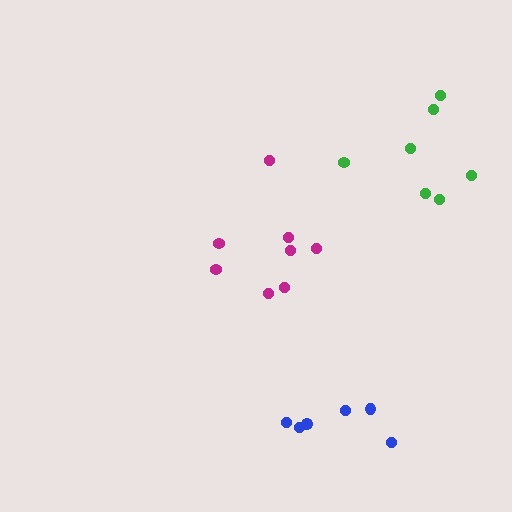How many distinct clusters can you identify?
There are 3 distinct clusters.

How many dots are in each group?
Group 1: 8 dots, Group 2: 7 dots, Group 3: 6 dots (21 total).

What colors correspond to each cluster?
The clusters are colored: magenta, green, blue.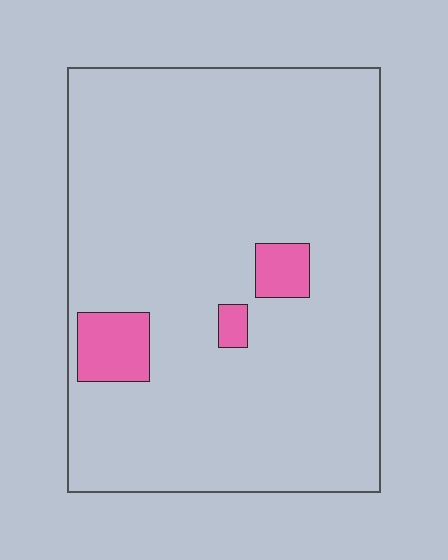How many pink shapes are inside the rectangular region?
3.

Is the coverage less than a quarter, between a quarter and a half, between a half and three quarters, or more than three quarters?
Less than a quarter.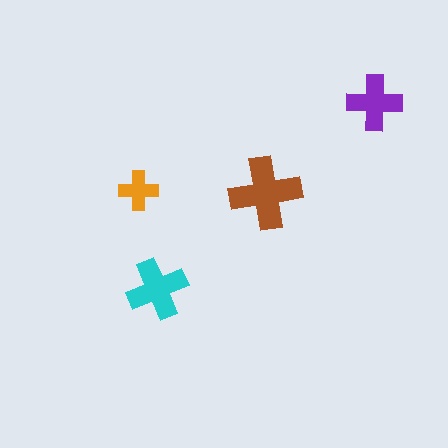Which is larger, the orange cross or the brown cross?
The brown one.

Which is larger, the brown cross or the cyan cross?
The brown one.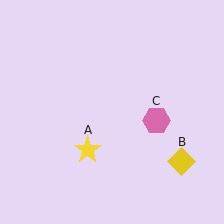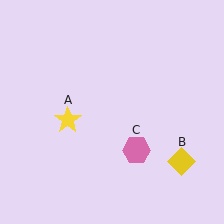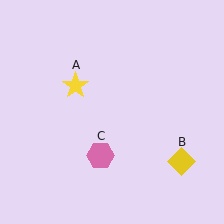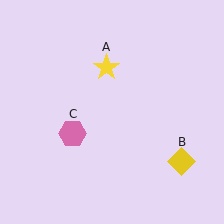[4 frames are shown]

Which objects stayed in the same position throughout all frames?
Yellow diamond (object B) remained stationary.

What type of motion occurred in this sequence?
The yellow star (object A), pink hexagon (object C) rotated clockwise around the center of the scene.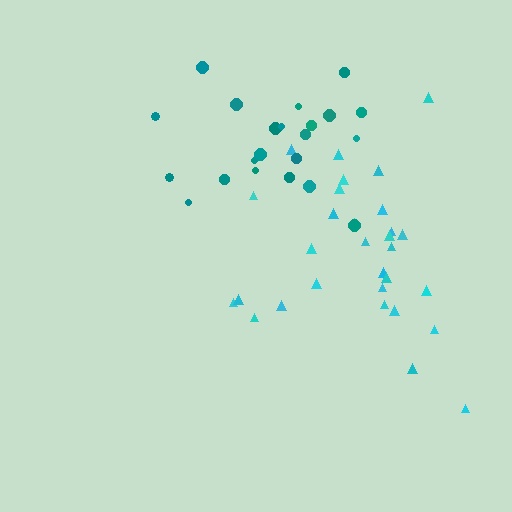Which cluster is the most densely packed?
Cyan.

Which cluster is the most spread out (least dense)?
Teal.